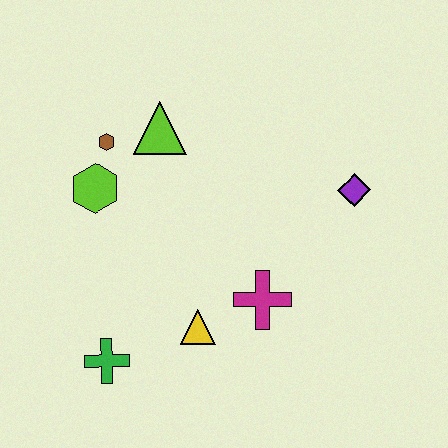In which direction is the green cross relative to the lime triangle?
The green cross is below the lime triangle.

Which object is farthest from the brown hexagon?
The purple diamond is farthest from the brown hexagon.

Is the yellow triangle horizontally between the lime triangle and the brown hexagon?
No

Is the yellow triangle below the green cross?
No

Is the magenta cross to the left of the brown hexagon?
No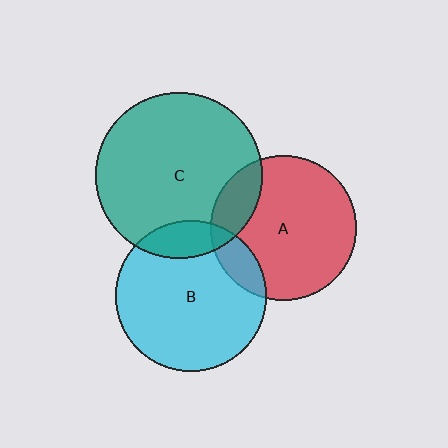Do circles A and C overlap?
Yes.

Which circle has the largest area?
Circle C (teal).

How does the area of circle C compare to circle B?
Approximately 1.2 times.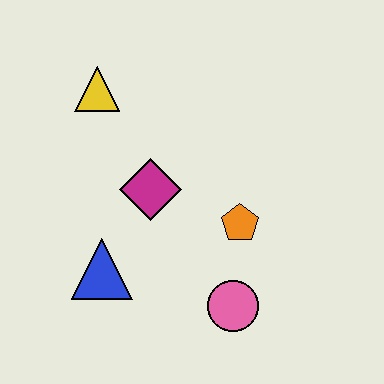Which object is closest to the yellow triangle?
The magenta diamond is closest to the yellow triangle.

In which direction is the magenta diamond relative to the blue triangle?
The magenta diamond is above the blue triangle.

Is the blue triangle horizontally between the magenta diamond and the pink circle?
No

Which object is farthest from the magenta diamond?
The pink circle is farthest from the magenta diamond.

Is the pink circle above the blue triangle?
No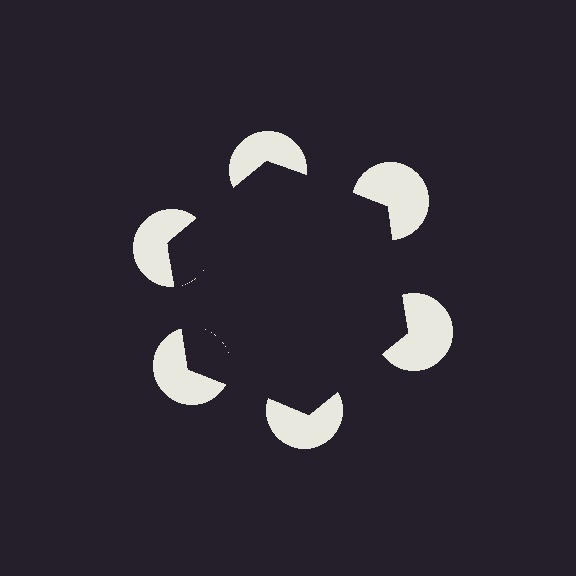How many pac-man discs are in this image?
There are 6 — one at each vertex of the illusory hexagon.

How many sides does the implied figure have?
6 sides.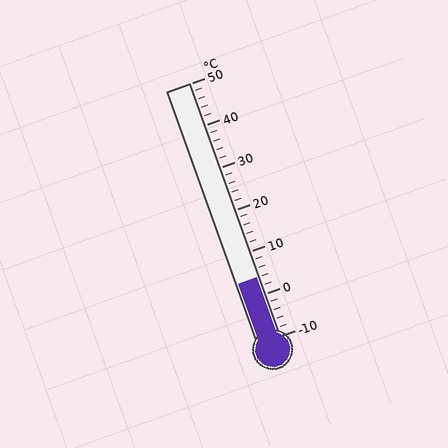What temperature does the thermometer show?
The thermometer shows approximately 4°C.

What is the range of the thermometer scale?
The thermometer scale ranges from -10°C to 50°C.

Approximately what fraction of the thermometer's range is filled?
The thermometer is filled to approximately 25% of its range.